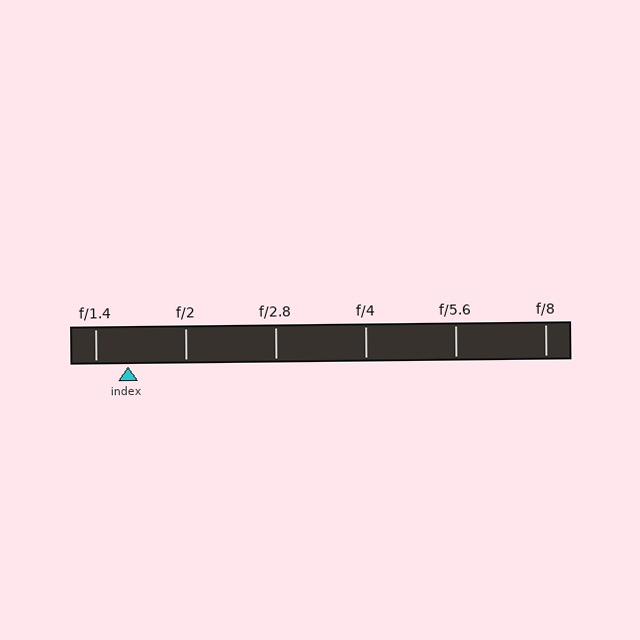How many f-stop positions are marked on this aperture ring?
There are 6 f-stop positions marked.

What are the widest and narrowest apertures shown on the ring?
The widest aperture shown is f/1.4 and the narrowest is f/8.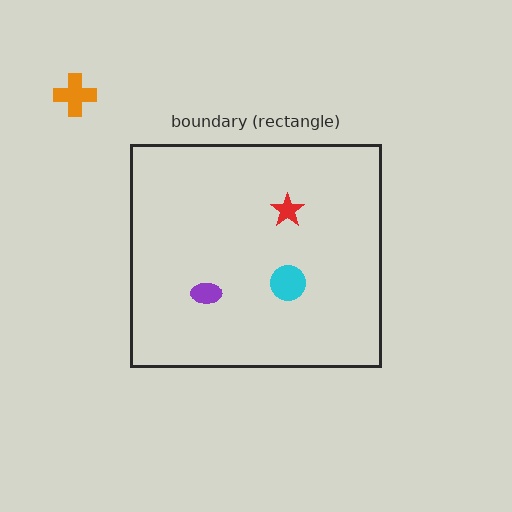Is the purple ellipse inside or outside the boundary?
Inside.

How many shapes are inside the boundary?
3 inside, 1 outside.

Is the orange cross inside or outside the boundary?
Outside.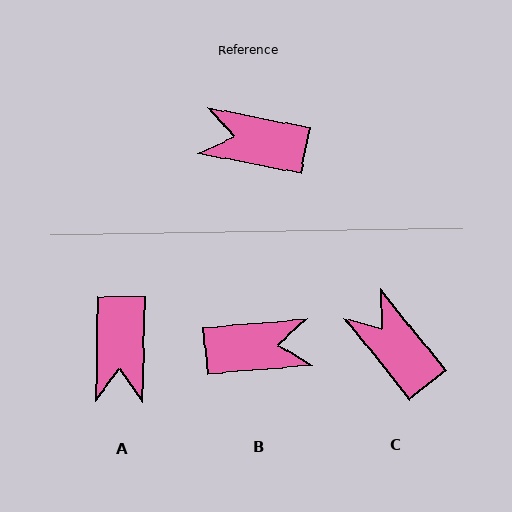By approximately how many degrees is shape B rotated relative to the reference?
Approximately 164 degrees clockwise.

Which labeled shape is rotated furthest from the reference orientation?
B, about 164 degrees away.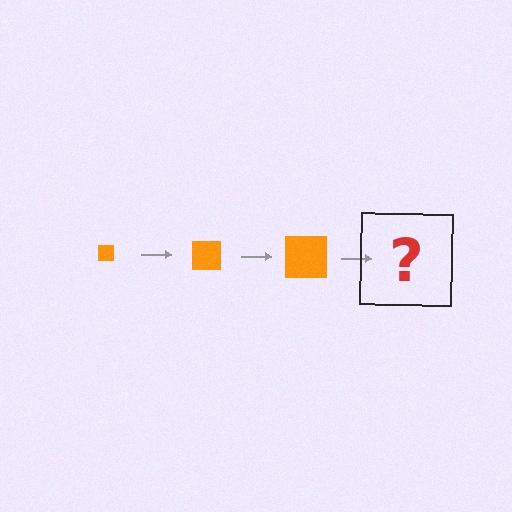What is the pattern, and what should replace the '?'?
The pattern is that the square gets progressively larger each step. The '?' should be an orange square, larger than the previous one.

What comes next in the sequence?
The next element should be an orange square, larger than the previous one.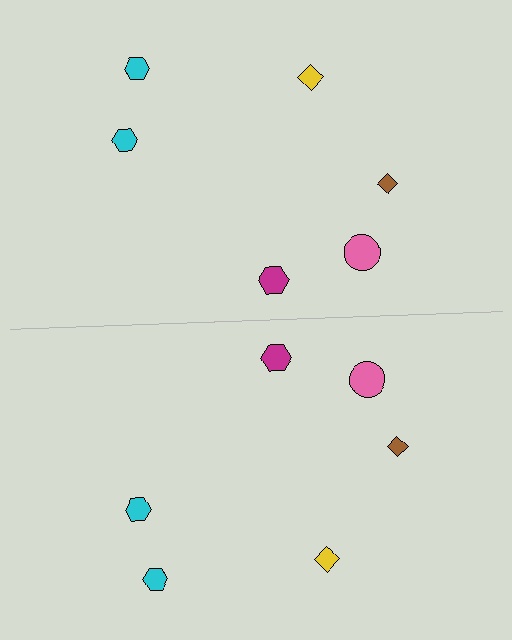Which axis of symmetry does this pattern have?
The pattern has a horizontal axis of symmetry running through the center of the image.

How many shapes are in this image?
There are 12 shapes in this image.